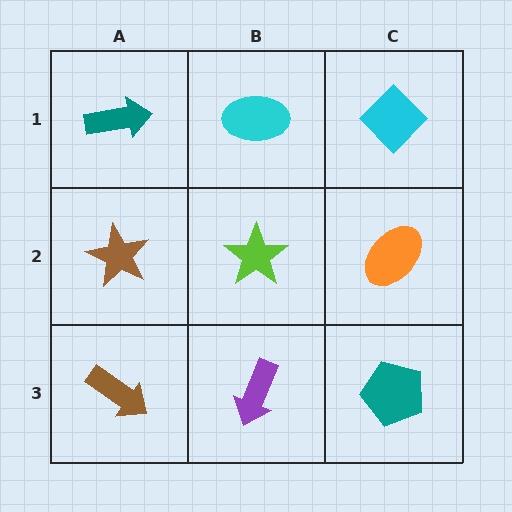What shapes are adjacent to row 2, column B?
A cyan ellipse (row 1, column B), a purple arrow (row 3, column B), a brown star (row 2, column A), an orange ellipse (row 2, column C).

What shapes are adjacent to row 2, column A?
A teal arrow (row 1, column A), a brown arrow (row 3, column A), a lime star (row 2, column B).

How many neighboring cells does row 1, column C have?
2.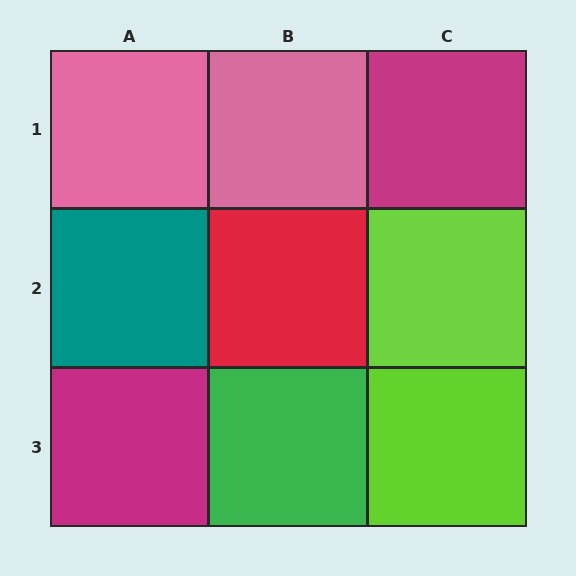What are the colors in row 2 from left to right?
Teal, red, lime.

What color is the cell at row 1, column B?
Pink.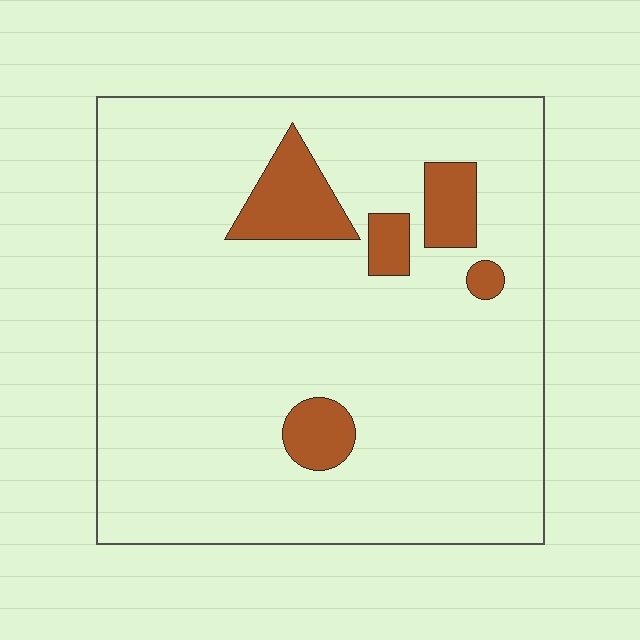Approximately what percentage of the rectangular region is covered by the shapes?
Approximately 10%.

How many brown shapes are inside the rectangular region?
5.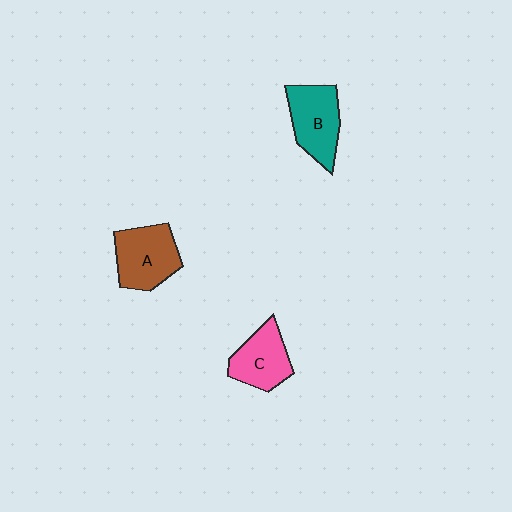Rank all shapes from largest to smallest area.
From largest to smallest: A (brown), B (teal), C (pink).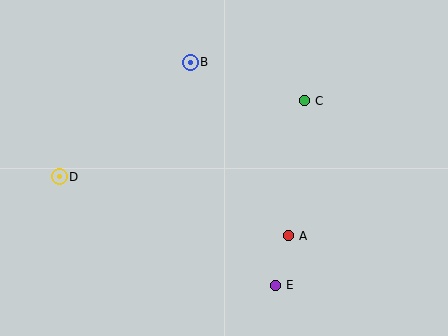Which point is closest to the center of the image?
Point A at (289, 236) is closest to the center.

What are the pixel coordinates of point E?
Point E is at (276, 285).